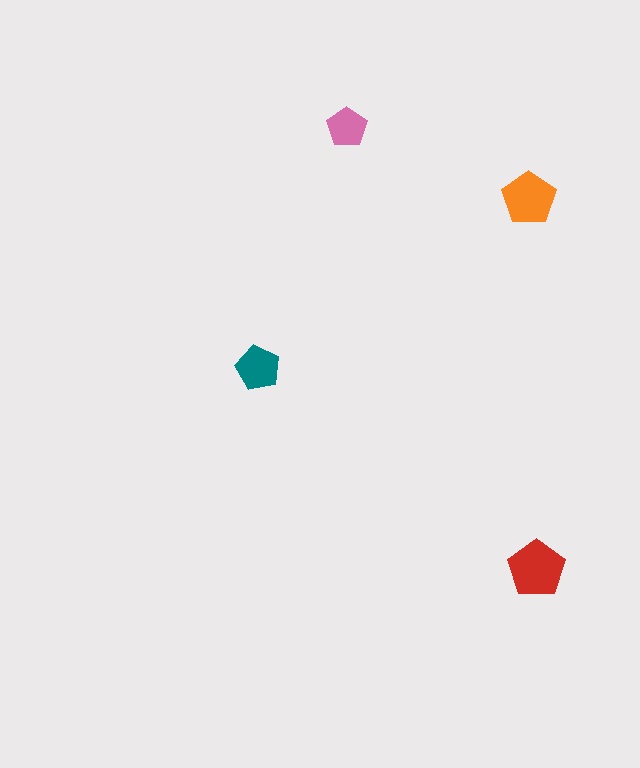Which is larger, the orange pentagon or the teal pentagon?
The orange one.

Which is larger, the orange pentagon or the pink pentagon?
The orange one.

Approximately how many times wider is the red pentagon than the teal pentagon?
About 1.5 times wider.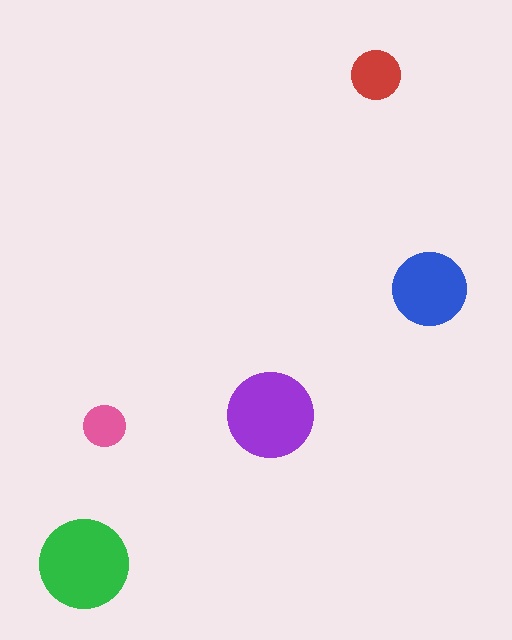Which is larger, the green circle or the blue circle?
The green one.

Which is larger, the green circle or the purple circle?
The green one.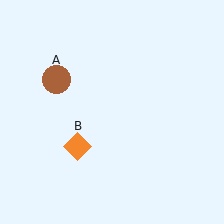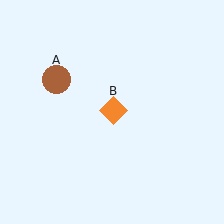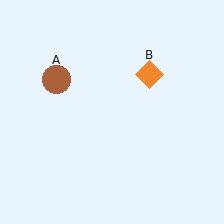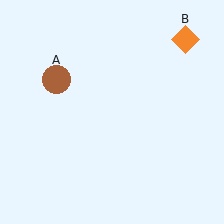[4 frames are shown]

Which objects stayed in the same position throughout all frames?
Brown circle (object A) remained stationary.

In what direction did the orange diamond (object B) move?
The orange diamond (object B) moved up and to the right.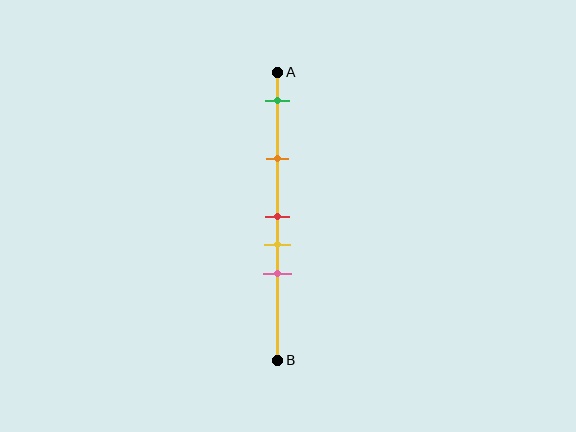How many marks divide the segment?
There are 5 marks dividing the segment.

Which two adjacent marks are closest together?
The red and yellow marks are the closest adjacent pair.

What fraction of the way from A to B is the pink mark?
The pink mark is approximately 70% (0.7) of the way from A to B.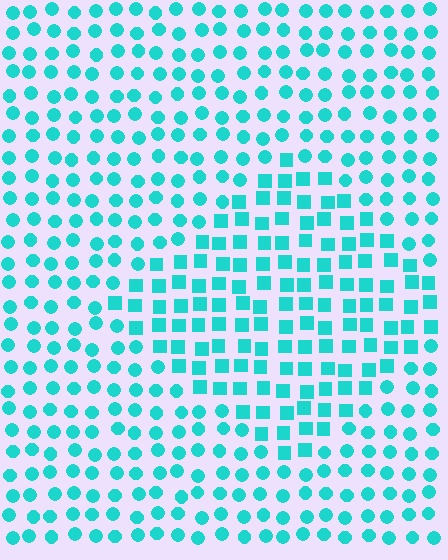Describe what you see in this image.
The image is filled with small cyan elements arranged in a uniform grid. A diamond-shaped region contains squares, while the surrounding area contains circles. The boundary is defined purely by the change in element shape.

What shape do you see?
I see a diamond.